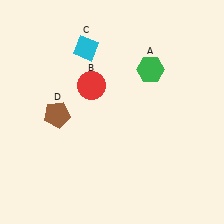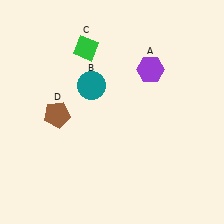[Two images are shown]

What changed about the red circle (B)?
In Image 1, B is red. In Image 2, it changed to teal.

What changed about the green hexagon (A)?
In Image 1, A is green. In Image 2, it changed to purple.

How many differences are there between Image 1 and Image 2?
There are 3 differences between the two images.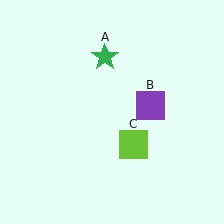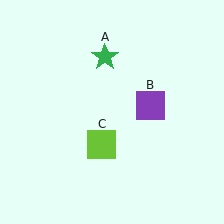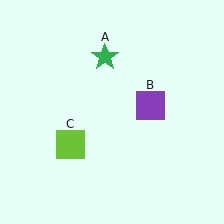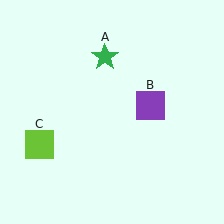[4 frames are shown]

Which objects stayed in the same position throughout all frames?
Green star (object A) and purple square (object B) remained stationary.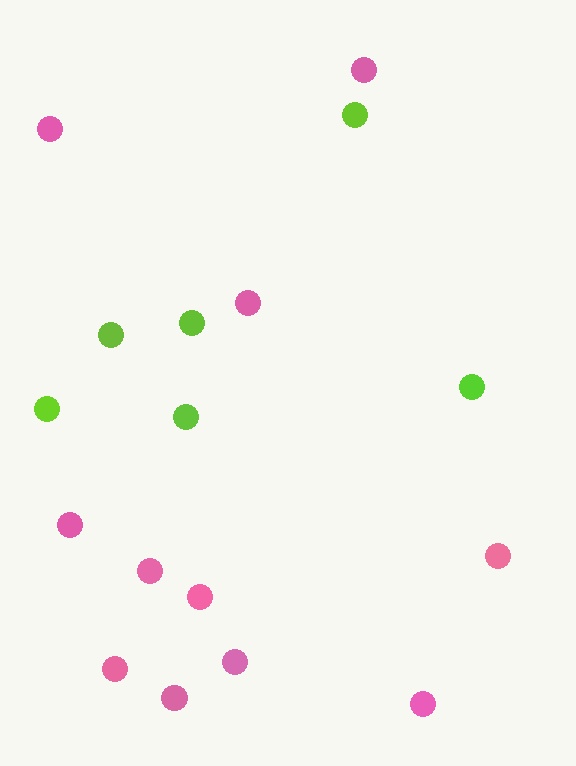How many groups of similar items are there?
There are 2 groups: one group of pink circles (11) and one group of lime circles (6).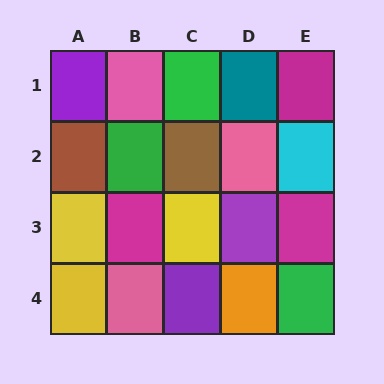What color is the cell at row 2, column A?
Brown.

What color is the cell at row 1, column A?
Purple.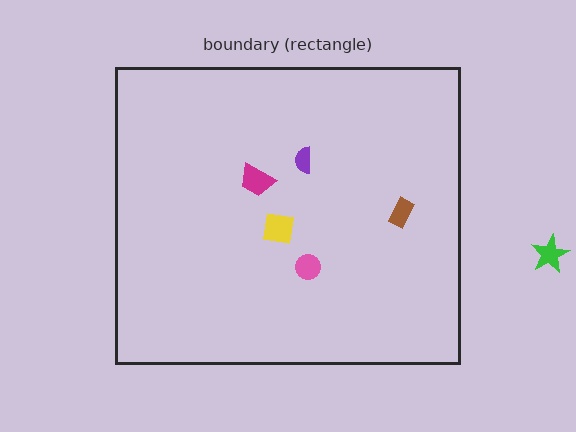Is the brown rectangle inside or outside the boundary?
Inside.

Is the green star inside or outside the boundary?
Outside.